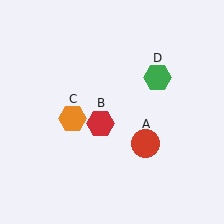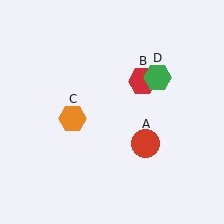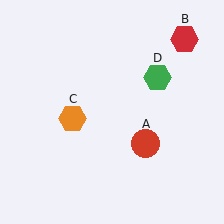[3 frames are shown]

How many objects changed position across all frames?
1 object changed position: red hexagon (object B).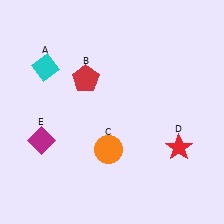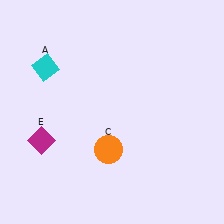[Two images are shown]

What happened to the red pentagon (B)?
The red pentagon (B) was removed in Image 2. It was in the top-left area of Image 1.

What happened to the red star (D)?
The red star (D) was removed in Image 2. It was in the bottom-right area of Image 1.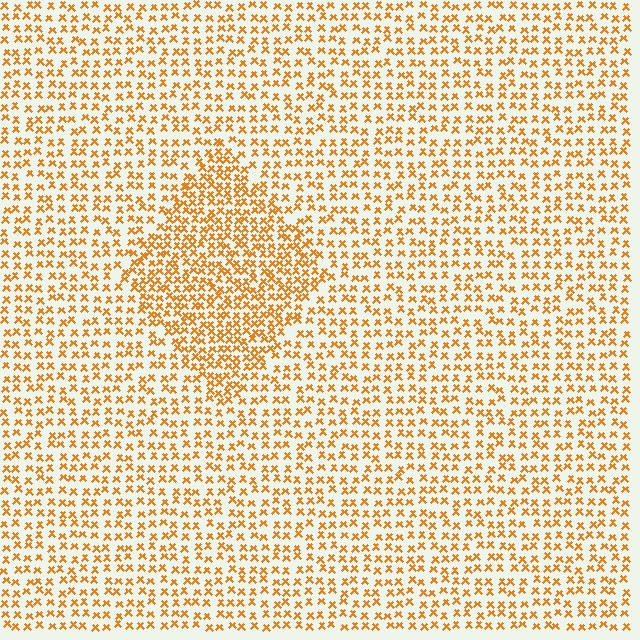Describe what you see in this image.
The image contains small orange elements arranged at two different densities. A diamond-shaped region is visible where the elements are more densely packed than the surrounding area.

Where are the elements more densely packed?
The elements are more densely packed inside the diamond boundary.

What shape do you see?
I see a diamond.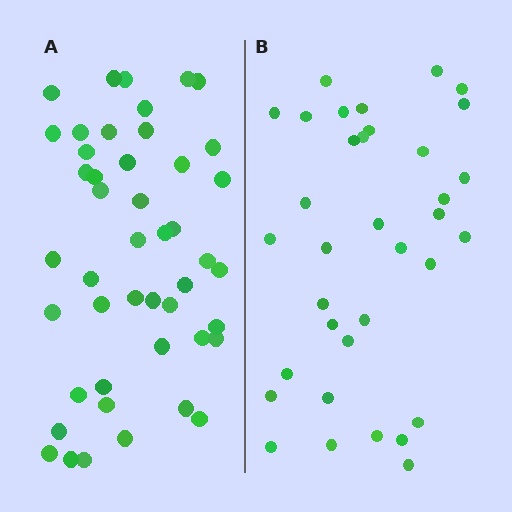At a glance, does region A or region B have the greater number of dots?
Region A (the left region) has more dots.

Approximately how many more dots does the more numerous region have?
Region A has roughly 12 or so more dots than region B.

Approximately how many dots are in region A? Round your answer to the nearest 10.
About 50 dots. (The exact count is 46, which rounds to 50.)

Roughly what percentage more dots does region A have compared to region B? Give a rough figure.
About 30% more.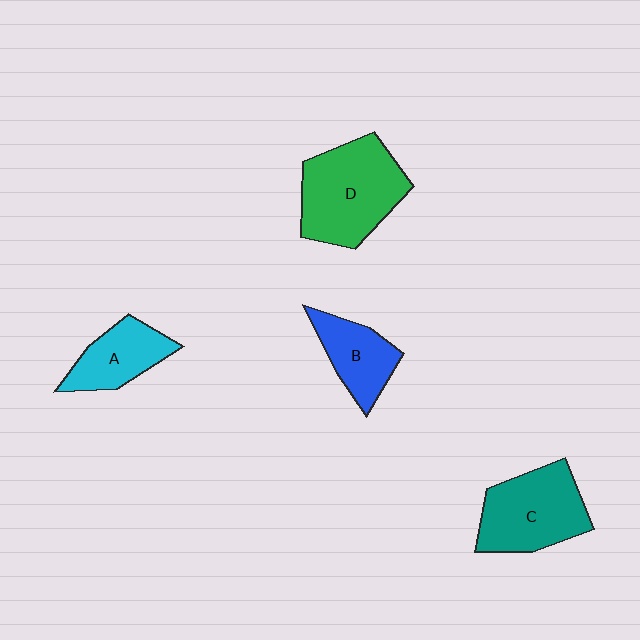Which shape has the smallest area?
Shape B (blue).